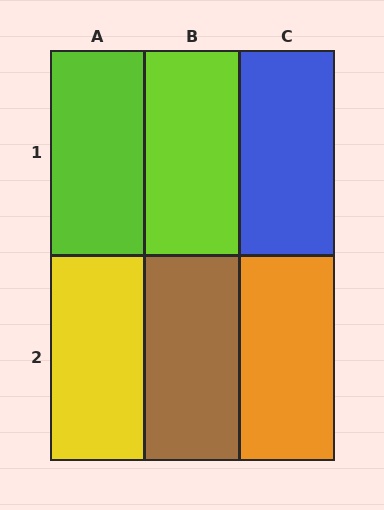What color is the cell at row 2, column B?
Brown.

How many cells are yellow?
1 cell is yellow.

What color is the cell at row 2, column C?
Orange.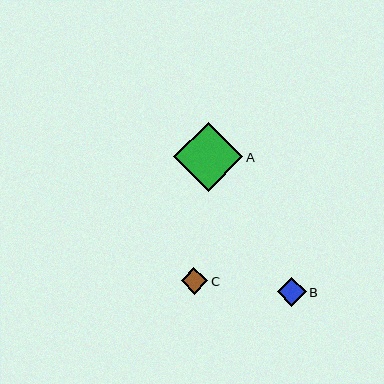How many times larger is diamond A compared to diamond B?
Diamond A is approximately 2.4 times the size of diamond B.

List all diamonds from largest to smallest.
From largest to smallest: A, B, C.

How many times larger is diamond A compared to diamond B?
Diamond A is approximately 2.4 times the size of diamond B.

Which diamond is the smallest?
Diamond C is the smallest with a size of approximately 27 pixels.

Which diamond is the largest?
Diamond A is the largest with a size of approximately 69 pixels.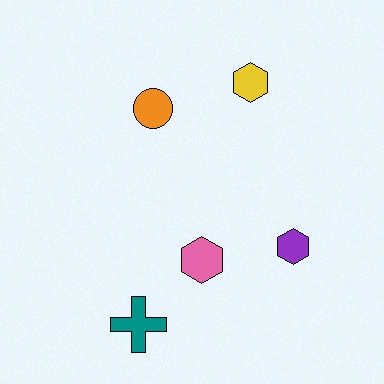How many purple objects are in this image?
There is 1 purple object.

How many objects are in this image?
There are 5 objects.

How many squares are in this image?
There are no squares.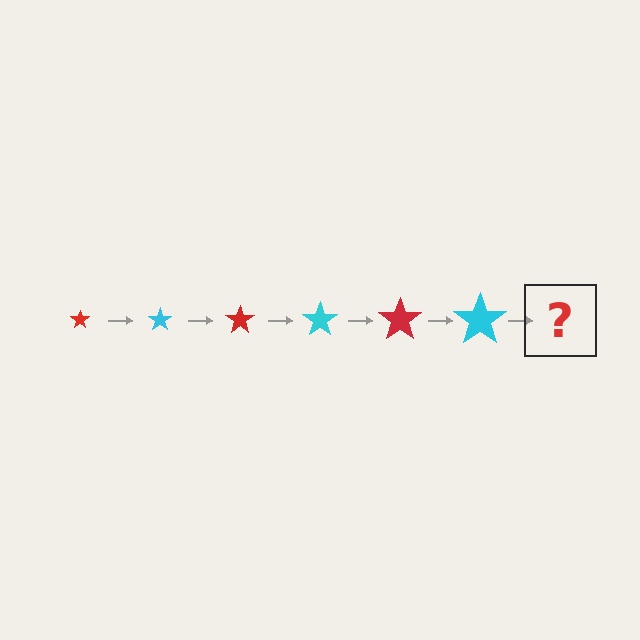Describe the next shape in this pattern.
It should be a red star, larger than the previous one.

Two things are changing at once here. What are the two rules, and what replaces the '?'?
The two rules are that the star grows larger each step and the color cycles through red and cyan. The '?' should be a red star, larger than the previous one.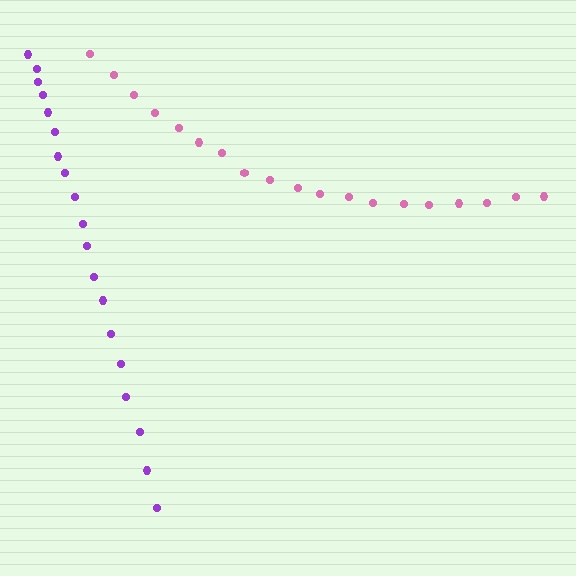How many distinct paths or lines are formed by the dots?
There are 2 distinct paths.